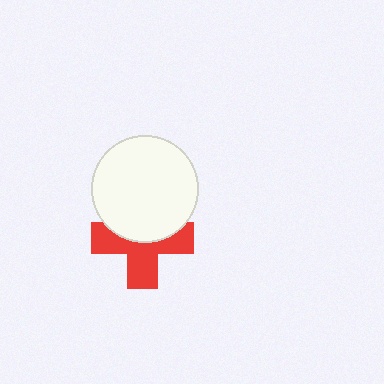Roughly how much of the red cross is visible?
About half of it is visible (roughly 57%).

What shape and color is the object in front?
The object in front is a white circle.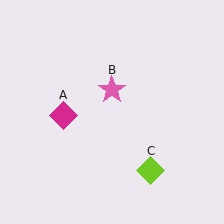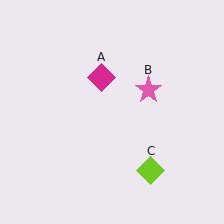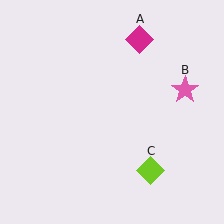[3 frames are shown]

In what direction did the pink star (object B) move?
The pink star (object B) moved right.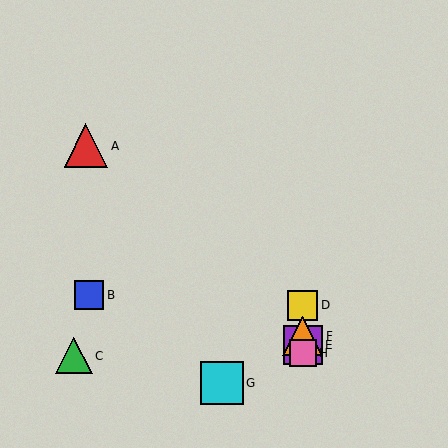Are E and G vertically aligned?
No, E is at x≈303 and G is at x≈222.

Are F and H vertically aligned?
Yes, both are at x≈303.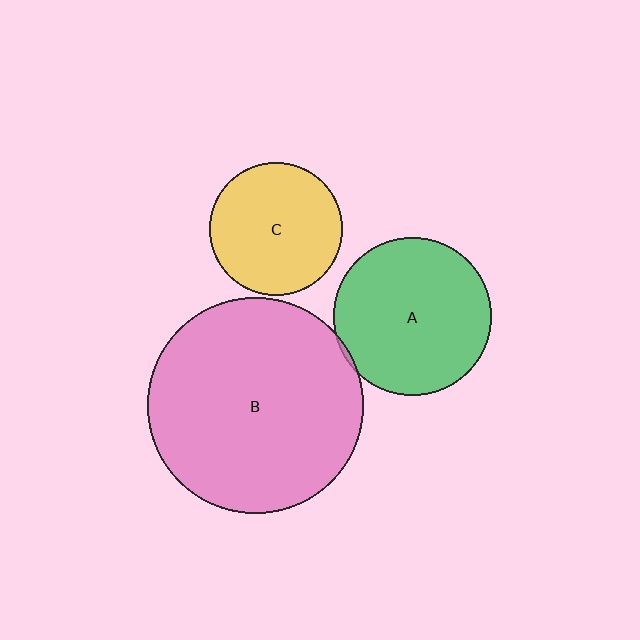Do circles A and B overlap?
Yes.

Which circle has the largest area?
Circle B (pink).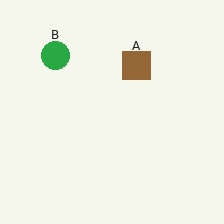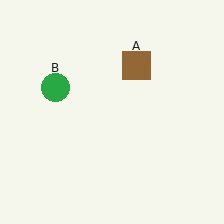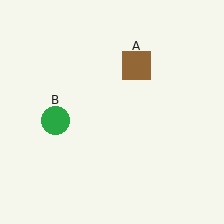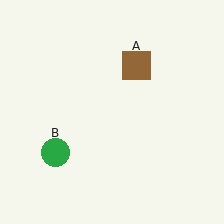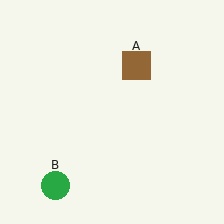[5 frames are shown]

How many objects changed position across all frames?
1 object changed position: green circle (object B).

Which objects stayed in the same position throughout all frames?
Brown square (object A) remained stationary.